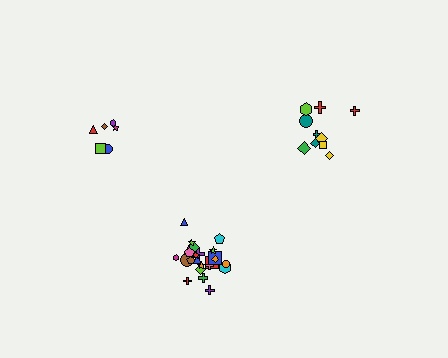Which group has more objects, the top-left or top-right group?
The top-right group.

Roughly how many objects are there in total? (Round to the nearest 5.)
Roughly 40 objects in total.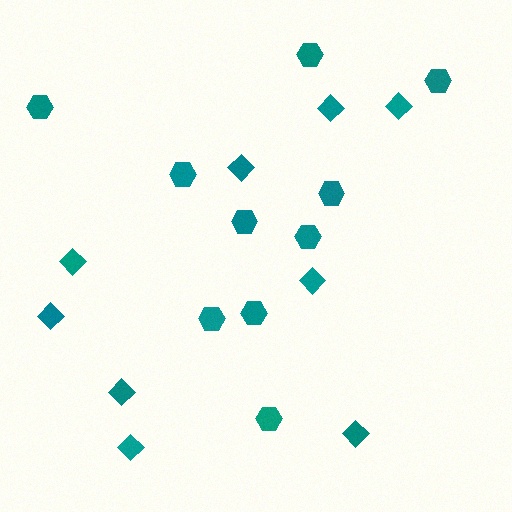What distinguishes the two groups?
There are 2 groups: one group of hexagons (10) and one group of diamonds (9).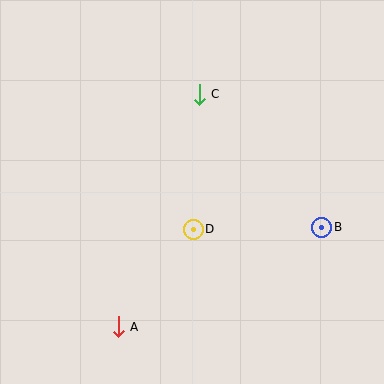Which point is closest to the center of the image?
Point D at (193, 229) is closest to the center.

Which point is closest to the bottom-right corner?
Point B is closest to the bottom-right corner.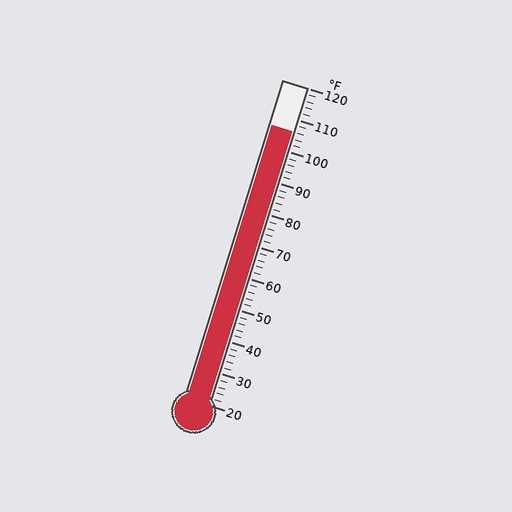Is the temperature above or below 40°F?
The temperature is above 40°F.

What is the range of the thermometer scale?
The thermometer scale ranges from 20°F to 120°F.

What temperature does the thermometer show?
The thermometer shows approximately 106°F.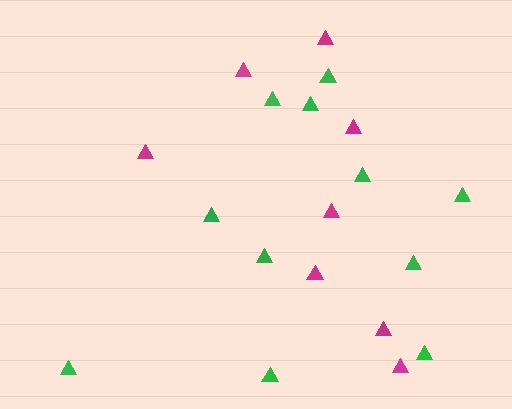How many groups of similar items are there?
There are 2 groups: one group of magenta triangles (8) and one group of green triangles (11).